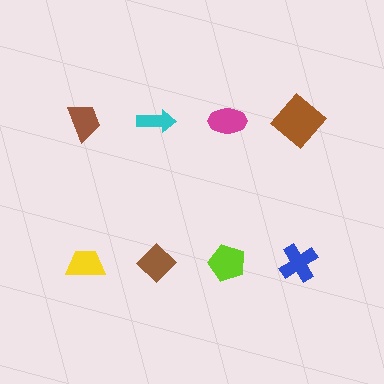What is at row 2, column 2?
A brown diamond.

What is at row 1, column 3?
A magenta ellipse.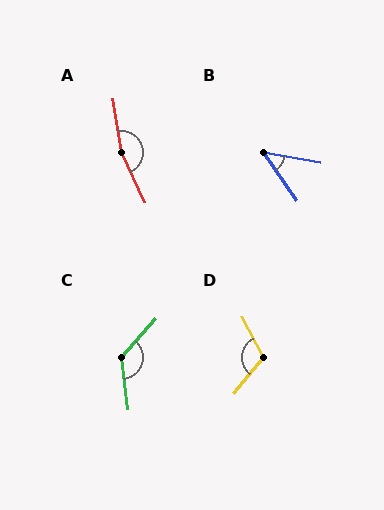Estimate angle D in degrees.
Approximately 113 degrees.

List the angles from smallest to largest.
B (45°), D (113°), C (131°), A (164°).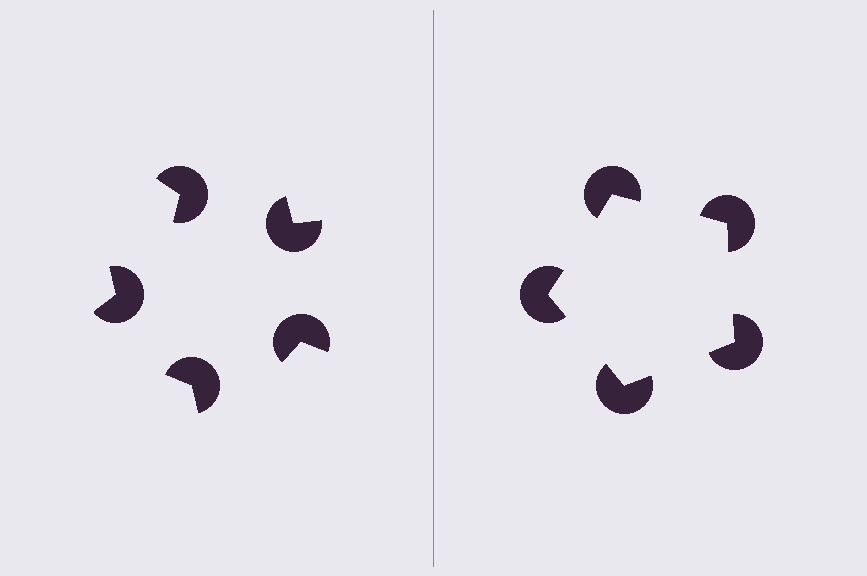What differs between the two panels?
The pac-man discs are positioned identically on both sides; only the wedge orientations differ. On the right they align to a pentagon; on the left they are misaligned.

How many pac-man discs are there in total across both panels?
10 — 5 on each side.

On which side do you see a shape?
An illusory pentagon appears on the right side. On the left side the wedge cuts are rotated, so no coherent shape forms.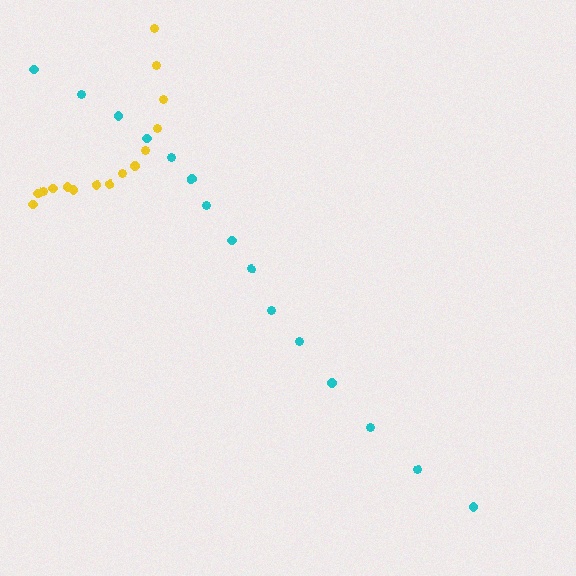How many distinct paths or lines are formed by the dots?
There are 2 distinct paths.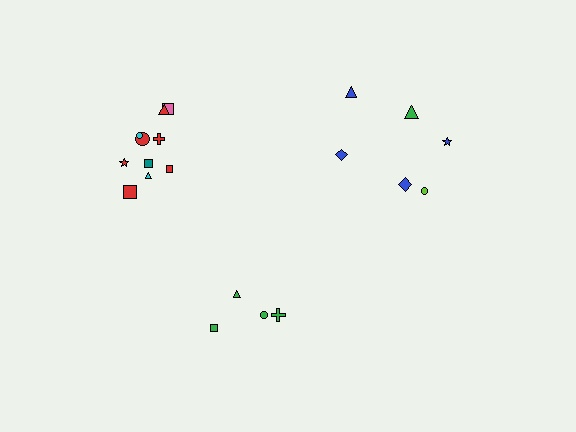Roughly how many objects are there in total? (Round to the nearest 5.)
Roughly 20 objects in total.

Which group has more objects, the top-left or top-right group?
The top-left group.